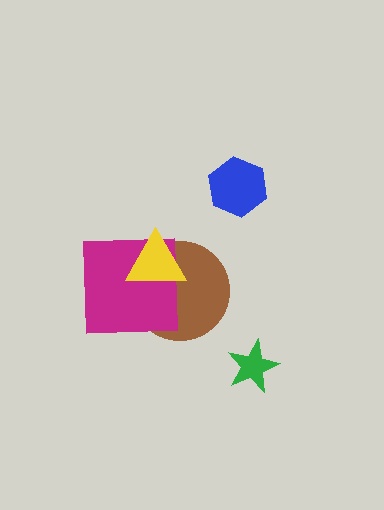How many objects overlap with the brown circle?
2 objects overlap with the brown circle.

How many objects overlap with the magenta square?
2 objects overlap with the magenta square.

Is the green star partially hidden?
No, no other shape covers it.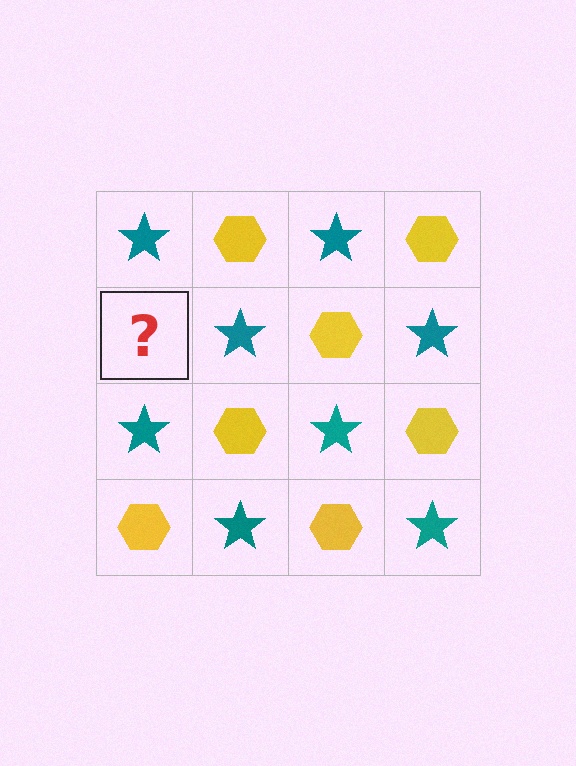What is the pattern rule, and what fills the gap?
The rule is that it alternates teal star and yellow hexagon in a checkerboard pattern. The gap should be filled with a yellow hexagon.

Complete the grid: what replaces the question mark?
The question mark should be replaced with a yellow hexagon.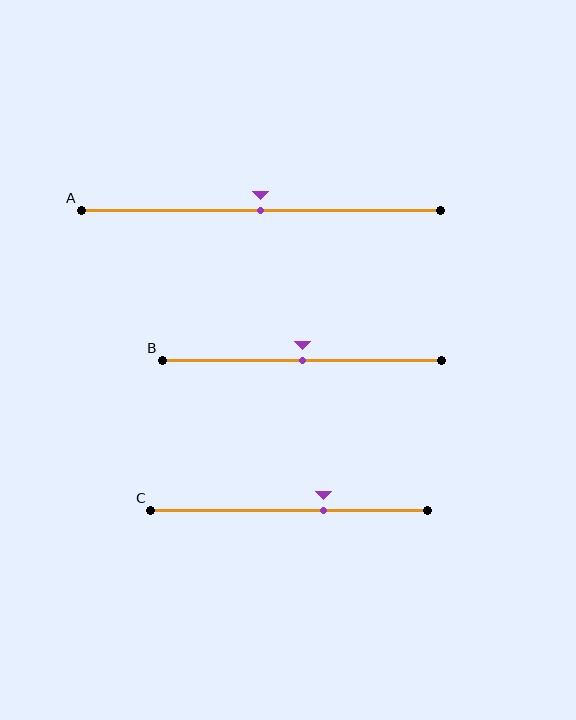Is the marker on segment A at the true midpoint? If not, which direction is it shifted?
Yes, the marker on segment A is at the true midpoint.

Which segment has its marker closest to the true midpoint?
Segment A has its marker closest to the true midpoint.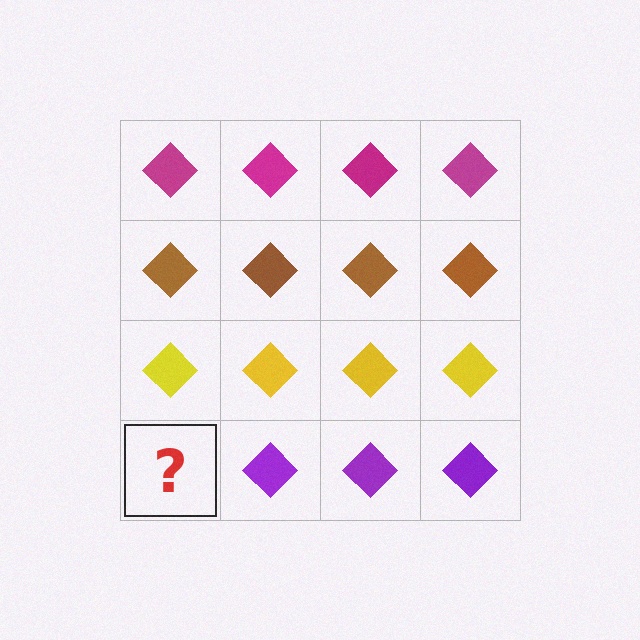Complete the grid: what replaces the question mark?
The question mark should be replaced with a purple diamond.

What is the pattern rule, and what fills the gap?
The rule is that each row has a consistent color. The gap should be filled with a purple diamond.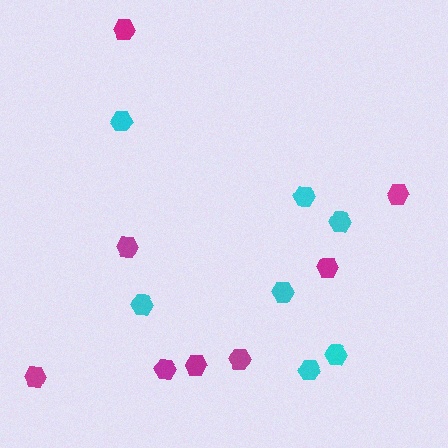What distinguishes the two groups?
There are 2 groups: one group of cyan hexagons (7) and one group of magenta hexagons (8).